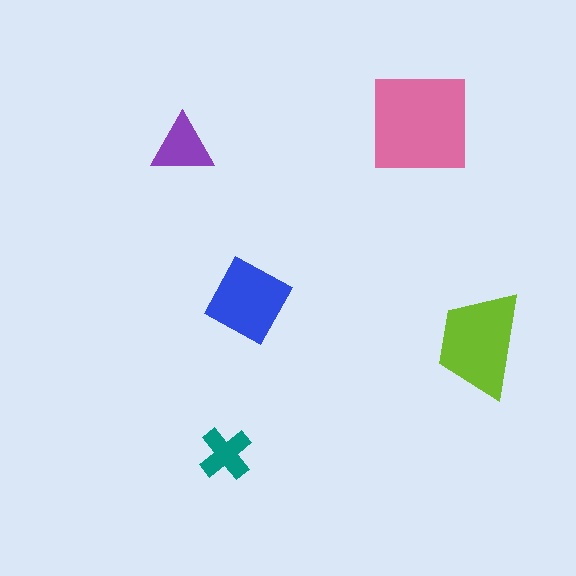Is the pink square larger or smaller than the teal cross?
Larger.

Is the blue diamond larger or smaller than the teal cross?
Larger.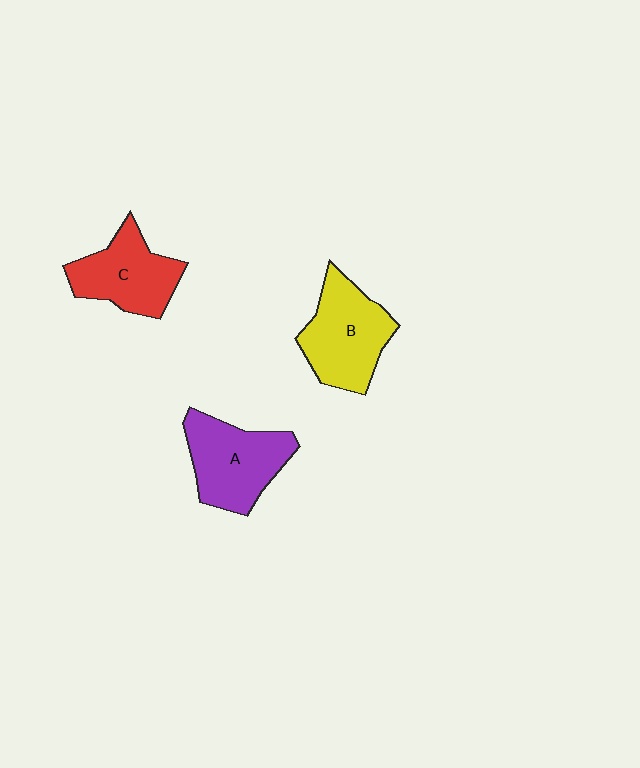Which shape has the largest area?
Shape B (yellow).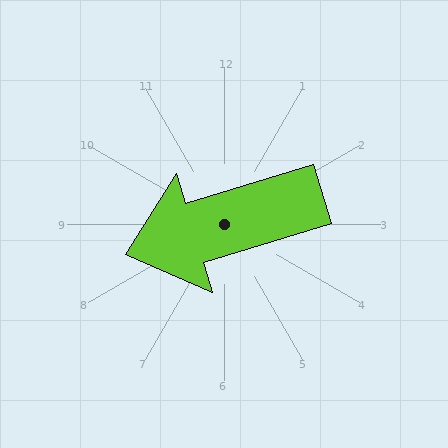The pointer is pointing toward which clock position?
Roughly 8 o'clock.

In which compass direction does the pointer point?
West.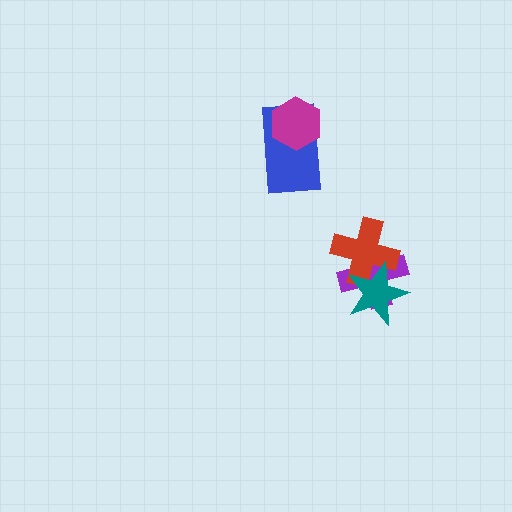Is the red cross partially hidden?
Yes, it is partially covered by another shape.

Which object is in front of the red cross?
The teal star is in front of the red cross.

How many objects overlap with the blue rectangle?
1 object overlaps with the blue rectangle.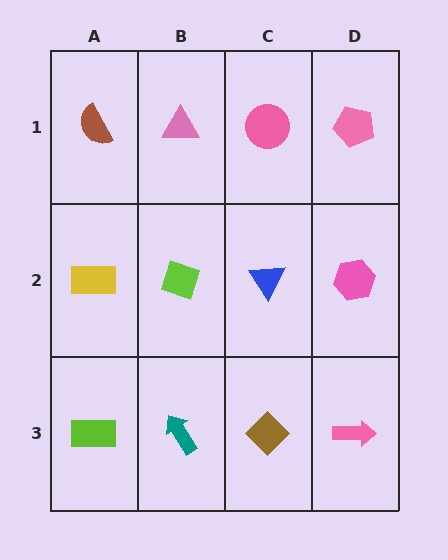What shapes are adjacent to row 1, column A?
A yellow rectangle (row 2, column A), a pink triangle (row 1, column B).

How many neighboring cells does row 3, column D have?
2.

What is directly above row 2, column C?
A pink circle.